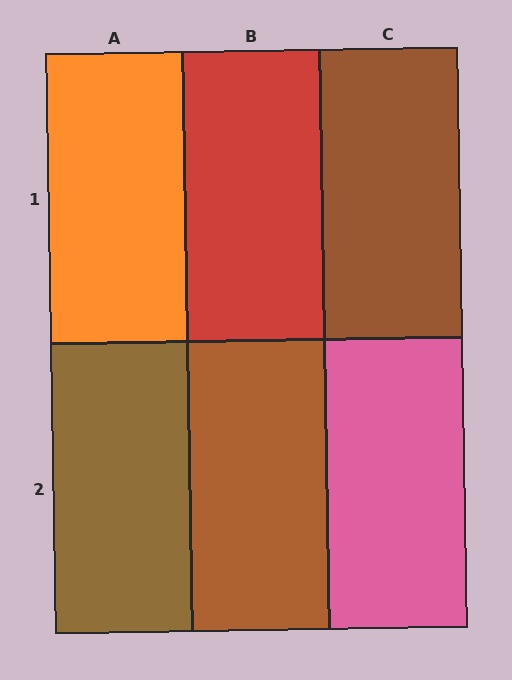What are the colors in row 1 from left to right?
Orange, red, brown.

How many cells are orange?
1 cell is orange.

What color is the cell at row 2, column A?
Brown.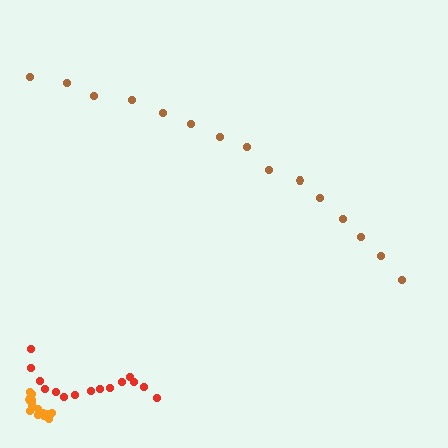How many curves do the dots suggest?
There are 3 distinct paths.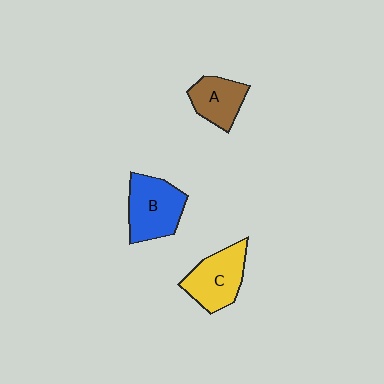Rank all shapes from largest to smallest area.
From largest to smallest: B (blue), C (yellow), A (brown).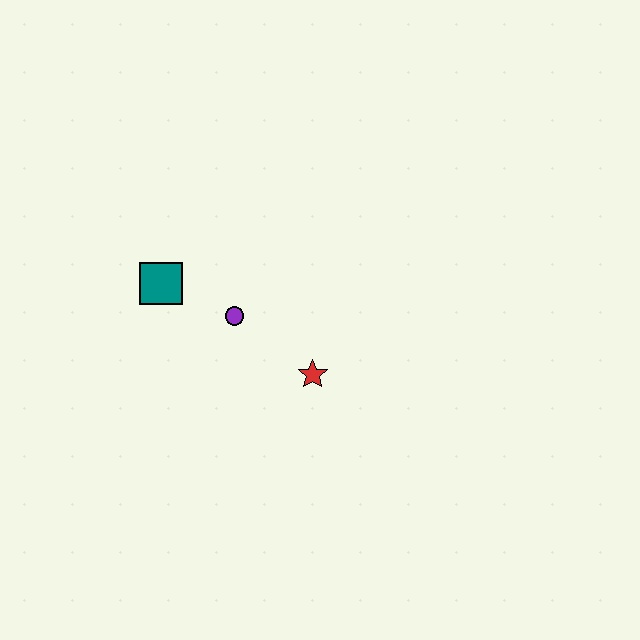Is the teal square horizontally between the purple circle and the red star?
No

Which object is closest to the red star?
The purple circle is closest to the red star.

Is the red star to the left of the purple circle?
No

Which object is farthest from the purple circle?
The red star is farthest from the purple circle.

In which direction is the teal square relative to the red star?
The teal square is to the left of the red star.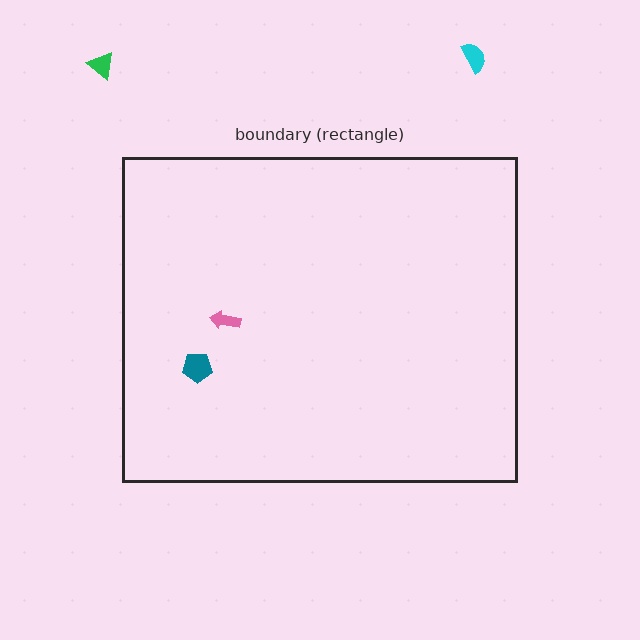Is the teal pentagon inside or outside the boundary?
Inside.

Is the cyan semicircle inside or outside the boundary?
Outside.